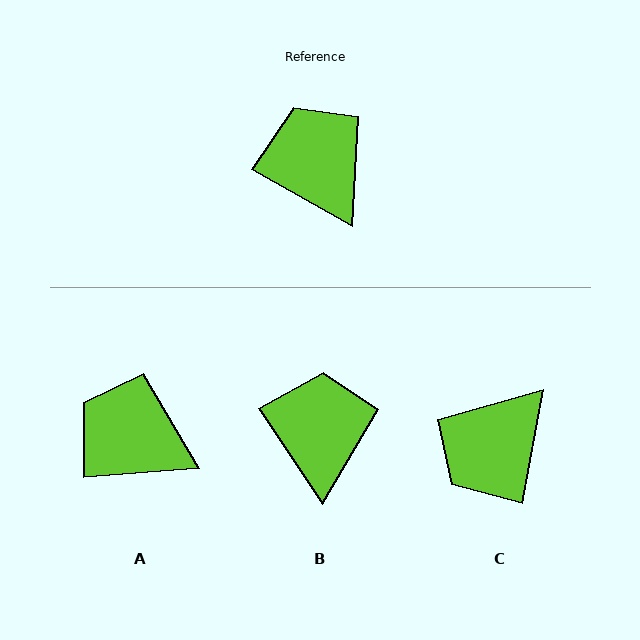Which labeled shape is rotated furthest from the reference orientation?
C, about 109 degrees away.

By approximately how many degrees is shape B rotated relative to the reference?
Approximately 27 degrees clockwise.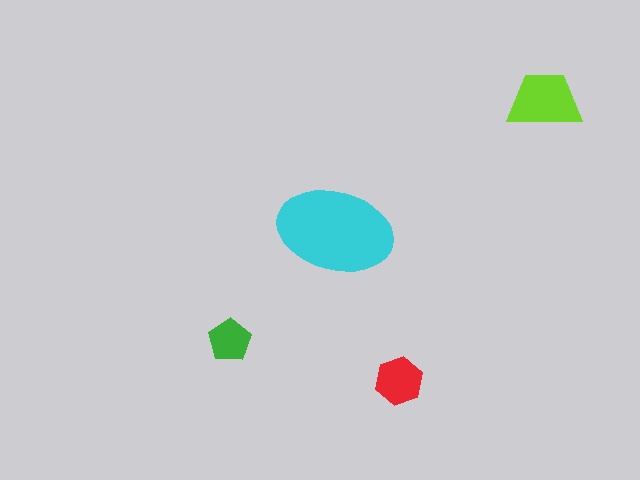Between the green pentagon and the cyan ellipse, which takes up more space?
The cyan ellipse.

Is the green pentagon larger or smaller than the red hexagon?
Smaller.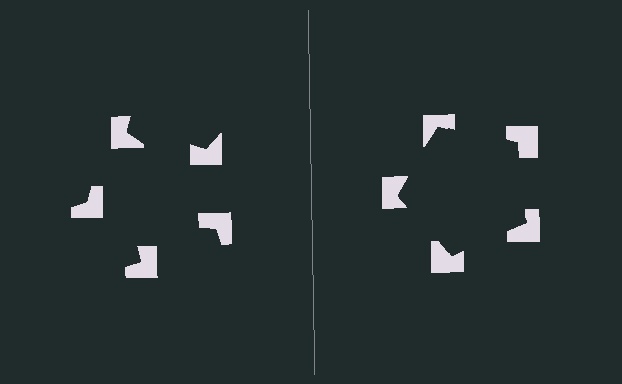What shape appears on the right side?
An illusory pentagon.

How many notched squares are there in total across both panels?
10 — 5 on each side.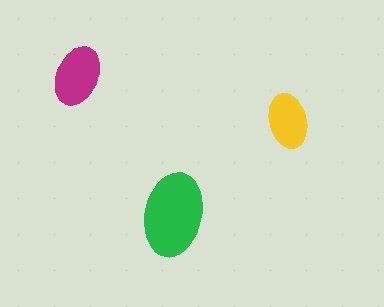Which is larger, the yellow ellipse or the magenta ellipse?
The magenta one.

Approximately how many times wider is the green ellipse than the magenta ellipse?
About 1.5 times wider.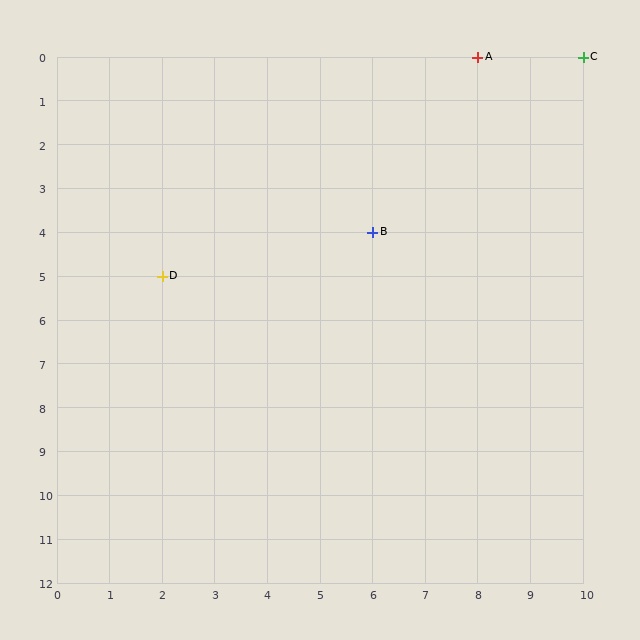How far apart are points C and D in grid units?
Points C and D are 8 columns and 5 rows apart (about 9.4 grid units diagonally).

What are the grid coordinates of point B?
Point B is at grid coordinates (6, 4).